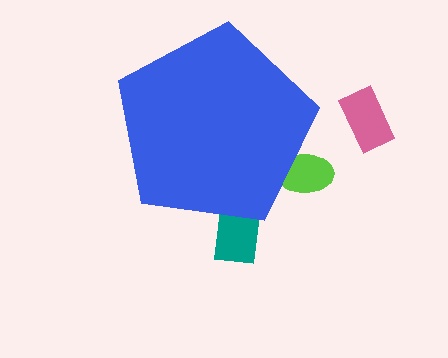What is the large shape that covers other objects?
A blue pentagon.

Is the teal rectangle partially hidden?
Yes, the teal rectangle is partially hidden behind the blue pentagon.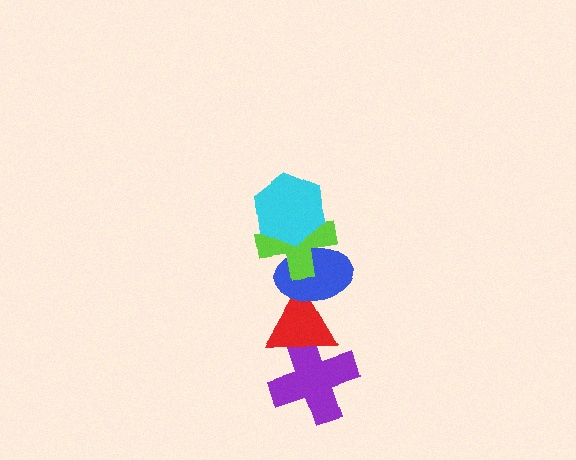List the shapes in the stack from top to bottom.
From top to bottom: the cyan hexagon, the lime cross, the blue ellipse, the red triangle, the purple cross.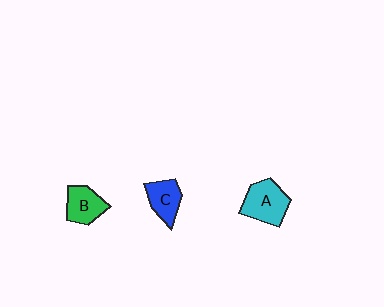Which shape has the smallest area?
Shape C (blue).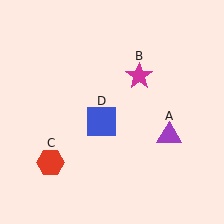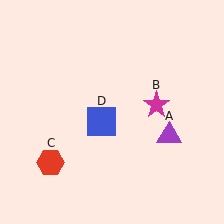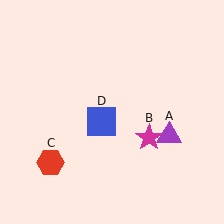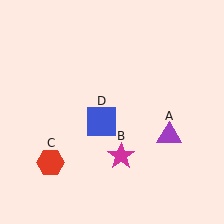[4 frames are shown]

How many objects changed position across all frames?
1 object changed position: magenta star (object B).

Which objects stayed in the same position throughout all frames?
Purple triangle (object A) and red hexagon (object C) and blue square (object D) remained stationary.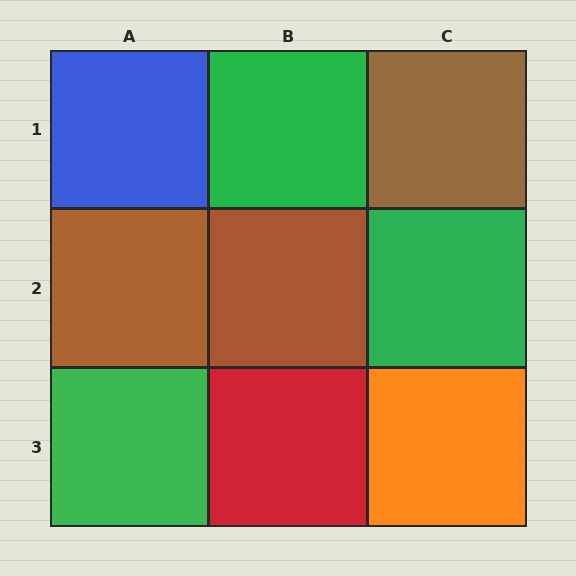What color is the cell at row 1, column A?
Blue.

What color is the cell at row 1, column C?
Brown.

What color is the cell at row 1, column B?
Green.